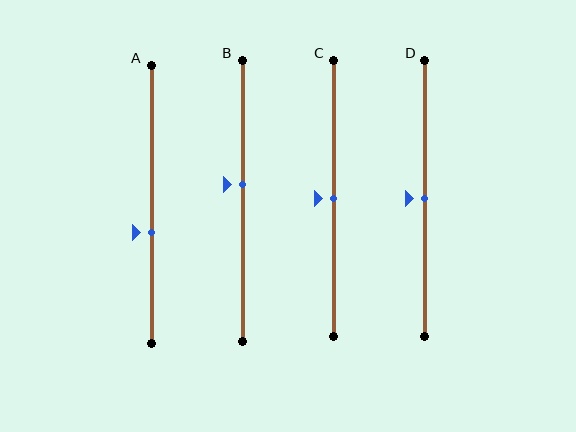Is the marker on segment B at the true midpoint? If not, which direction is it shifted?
No, the marker on segment B is shifted upward by about 6% of the segment length.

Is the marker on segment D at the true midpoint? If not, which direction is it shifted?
Yes, the marker on segment D is at the true midpoint.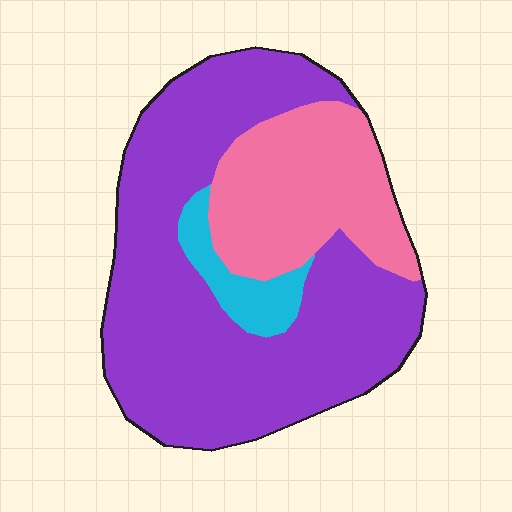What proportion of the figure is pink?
Pink takes up about one quarter (1/4) of the figure.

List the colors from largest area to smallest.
From largest to smallest: purple, pink, cyan.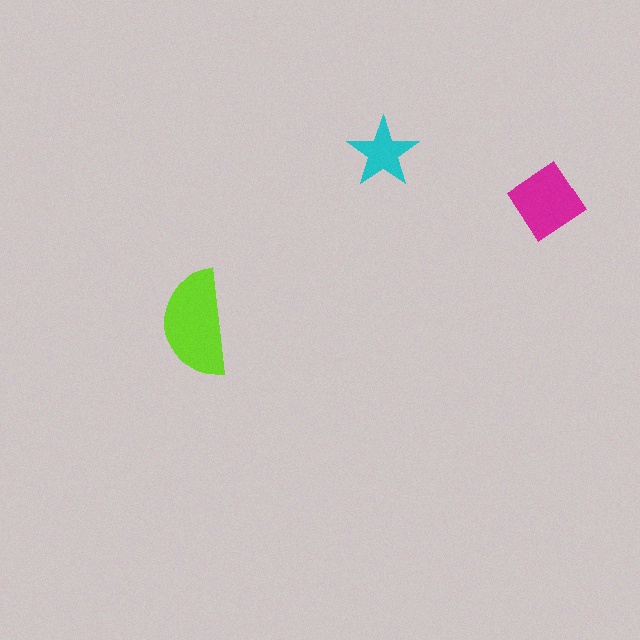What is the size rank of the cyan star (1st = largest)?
3rd.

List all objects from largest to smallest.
The lime semicircle, the magenta diamond, the cyan star.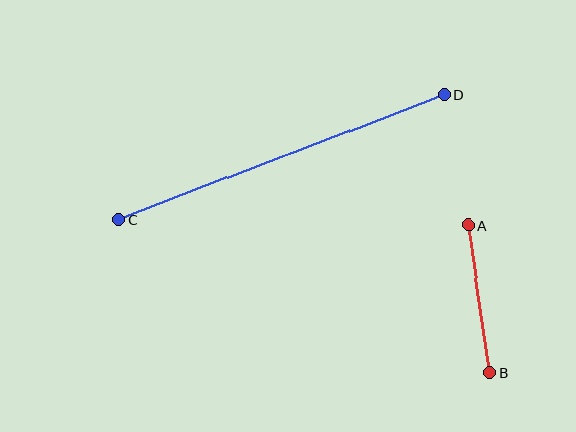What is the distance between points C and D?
The distance is approximately 349 pixels.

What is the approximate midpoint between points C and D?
The midpoint is at approximately (281, 157) pixels.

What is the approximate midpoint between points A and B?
The midpoint is at approximately (479, 299) pixels.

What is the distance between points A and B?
The distance is approximately 149 pixels.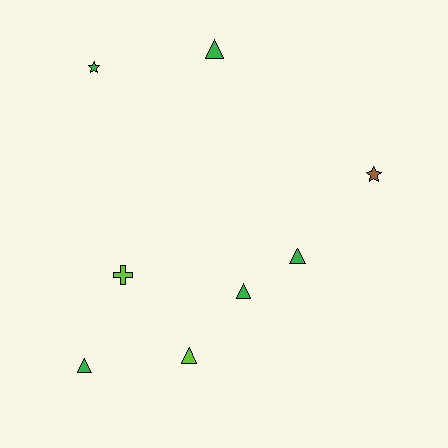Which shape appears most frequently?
Triangle, with 5 objects.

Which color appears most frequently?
Green, with 5 objects.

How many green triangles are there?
There are 4 green triangles.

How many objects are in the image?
There are 8 objects.